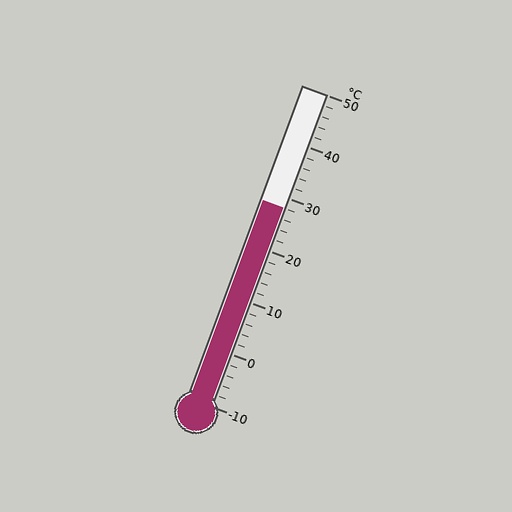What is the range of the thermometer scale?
The thermometer scale ranges from -10°C to 50°C.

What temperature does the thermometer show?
The thermometer shows approximately 28°C.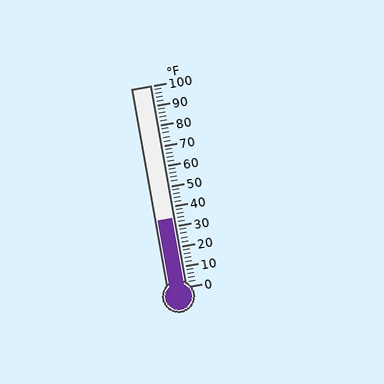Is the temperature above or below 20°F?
The temperature is above 20°F.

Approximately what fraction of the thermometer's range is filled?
The thermometer is filled to approximately 35% of its range.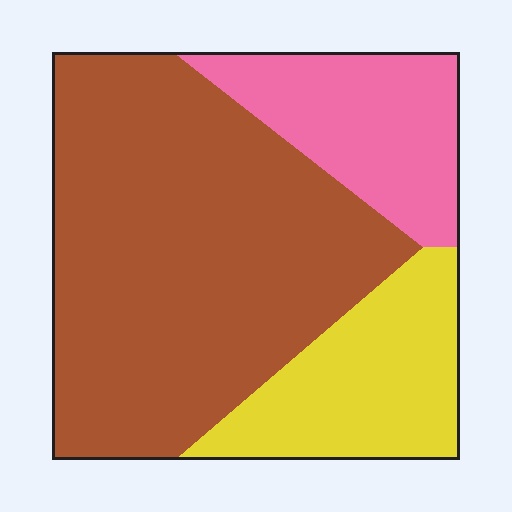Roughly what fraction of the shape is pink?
Pink covers 19% of the shape.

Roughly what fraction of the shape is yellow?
Yellow takes up about one fifth (1/5) of the shape.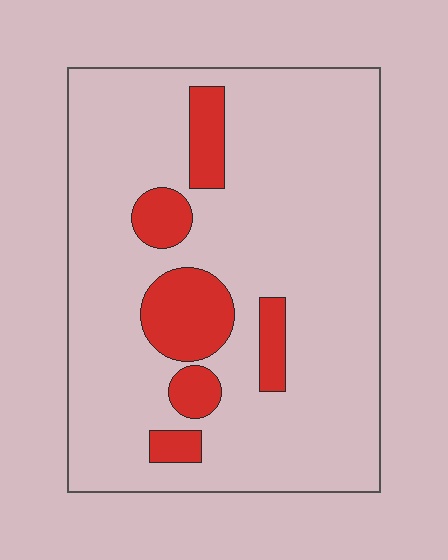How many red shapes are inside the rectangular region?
6.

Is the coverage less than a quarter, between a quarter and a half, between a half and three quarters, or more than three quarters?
Less than a quarter.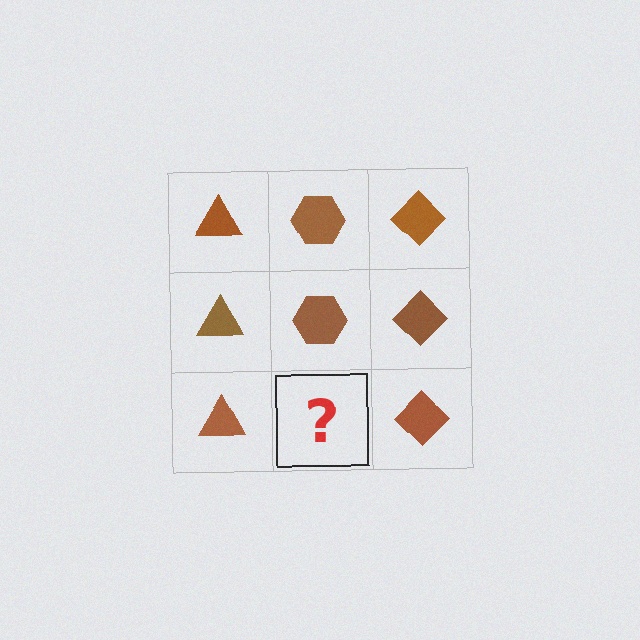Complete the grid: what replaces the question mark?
The question mark should be replaced with a brown hexagon.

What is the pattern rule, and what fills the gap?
The rule is that each column has a consistent shape. The gap should be filled with a brown hexagon.